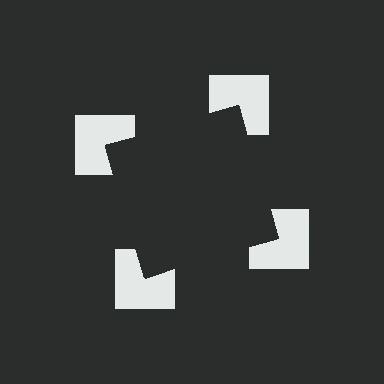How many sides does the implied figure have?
4 sides.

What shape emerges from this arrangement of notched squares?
An illusory square — its edges are inferred from the aligned wedge cuts in the notched squares, not physically drawn.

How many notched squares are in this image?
There are 4 — one at each vertex of the illusory square.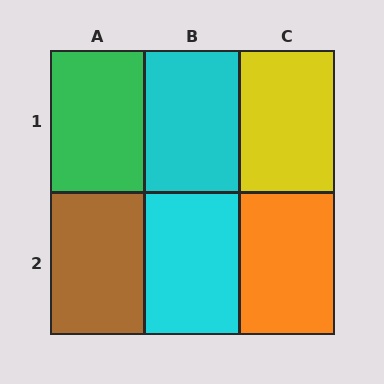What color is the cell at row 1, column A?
Green.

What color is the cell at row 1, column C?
Yellow.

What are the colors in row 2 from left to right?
Brown, cyan, orange.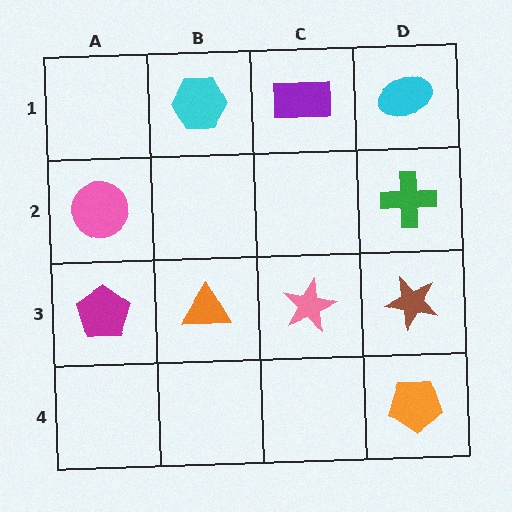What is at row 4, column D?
An orange pentagon.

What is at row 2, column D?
A green cross.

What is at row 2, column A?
A pink circle.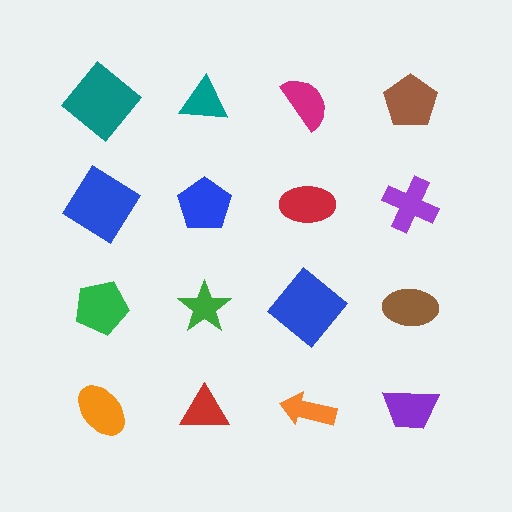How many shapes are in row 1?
4 shapes.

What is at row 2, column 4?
A purple cross.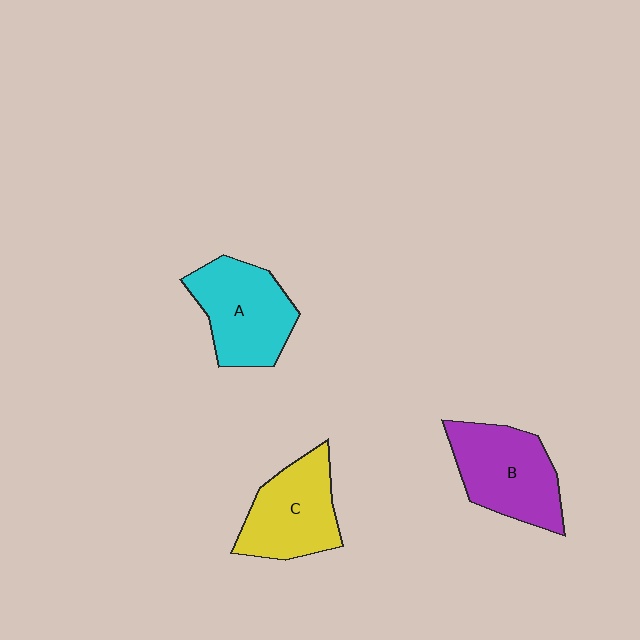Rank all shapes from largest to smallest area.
From largest to smallest: B (purple), A (cyan), C (yellow).